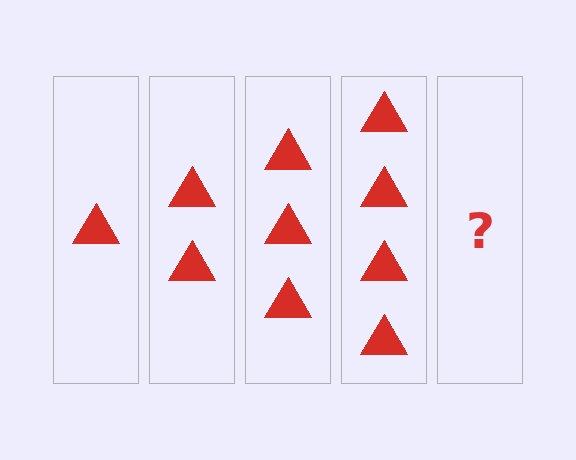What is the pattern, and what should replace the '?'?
The pattern is that each step adds one more triangle. The '?' should be 5 triangles.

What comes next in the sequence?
The next element should be 5 triangles.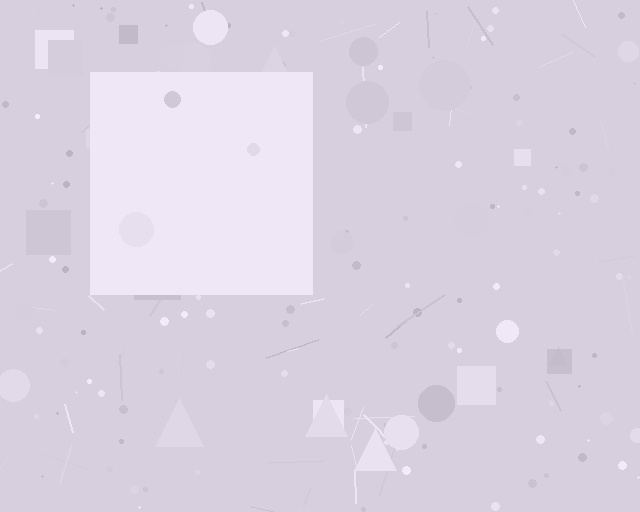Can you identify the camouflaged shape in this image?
The camouflaged shape is a square.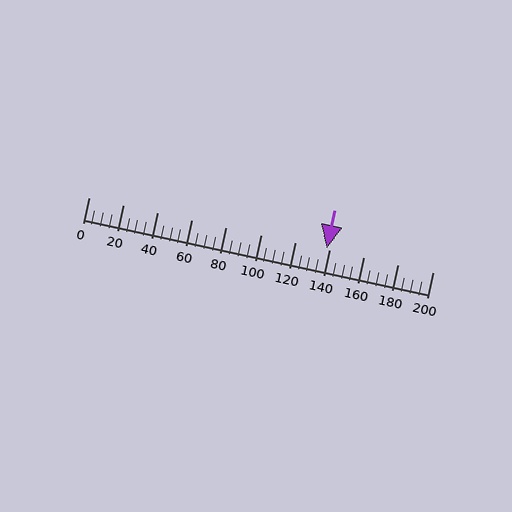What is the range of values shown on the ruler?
The ruler shows values from 0 to 200.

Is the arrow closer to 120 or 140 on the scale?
The arrow is closer to 140.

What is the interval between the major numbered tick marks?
The major tick marks are spaced 20 units apart.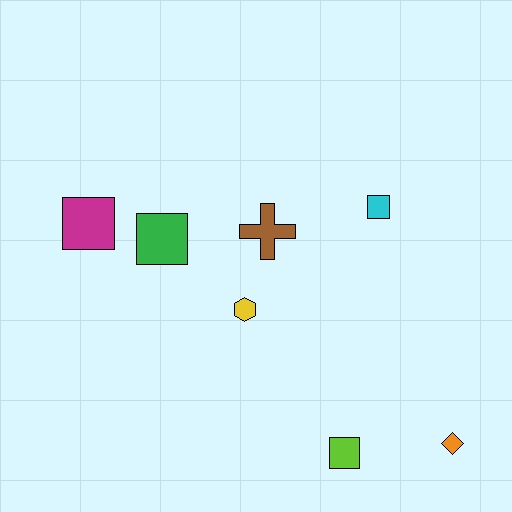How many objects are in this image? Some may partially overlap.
There are 7 objects.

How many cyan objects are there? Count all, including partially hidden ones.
There is 1 cyan object.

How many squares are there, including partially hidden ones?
There are 4 squares.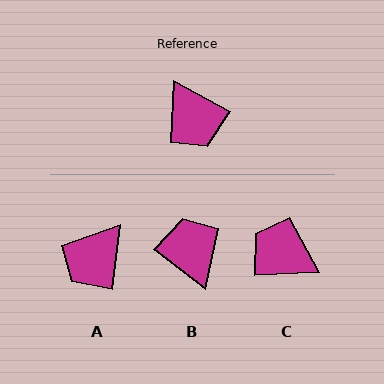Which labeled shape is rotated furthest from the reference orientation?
B, about 171 degrees away.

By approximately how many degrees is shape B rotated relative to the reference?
Approximately 171 degrees counter-clockwise.